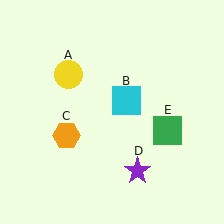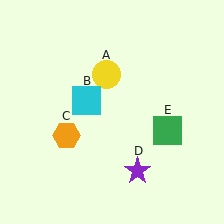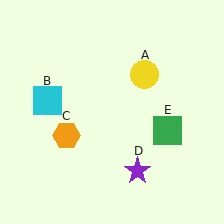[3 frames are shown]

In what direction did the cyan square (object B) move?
The cyan square (object B) moved left.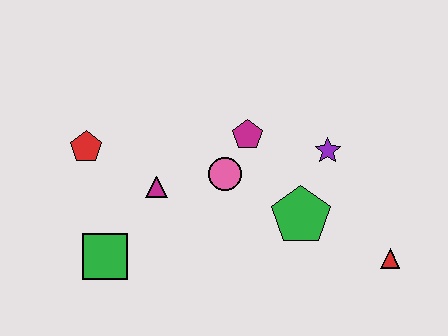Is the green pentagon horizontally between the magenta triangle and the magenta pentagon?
No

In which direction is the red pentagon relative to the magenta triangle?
The red pentagon is to the left of the magenta triangle.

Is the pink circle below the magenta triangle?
No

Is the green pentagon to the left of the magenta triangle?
No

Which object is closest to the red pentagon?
The magenta triangle is closest to the red pentagon.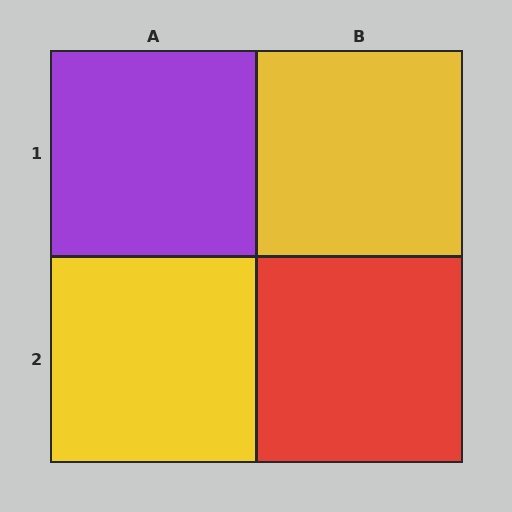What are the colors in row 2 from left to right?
Yellow, red.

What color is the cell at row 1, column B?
Yellow.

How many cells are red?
1 cell is red.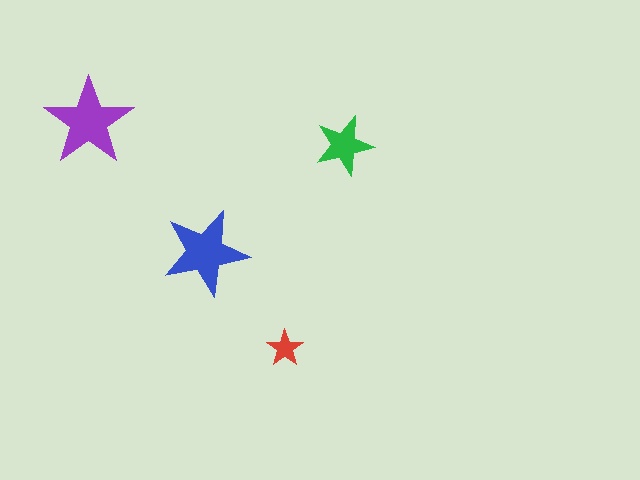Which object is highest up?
The purple star is topmost.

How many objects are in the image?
There are 4 objects in the image.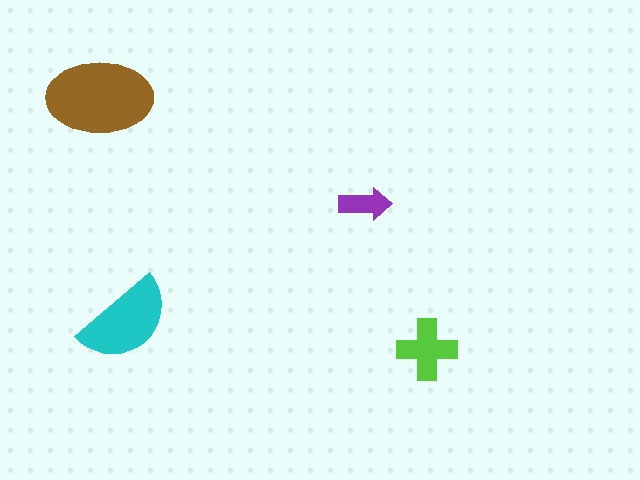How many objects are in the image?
There are 4 objects in the image.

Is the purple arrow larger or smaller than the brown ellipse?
Smaller.